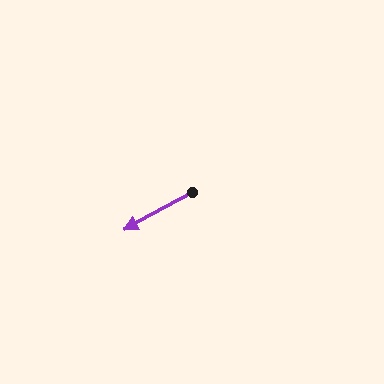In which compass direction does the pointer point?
Southwest.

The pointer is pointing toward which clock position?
Roughly 8 o'clock.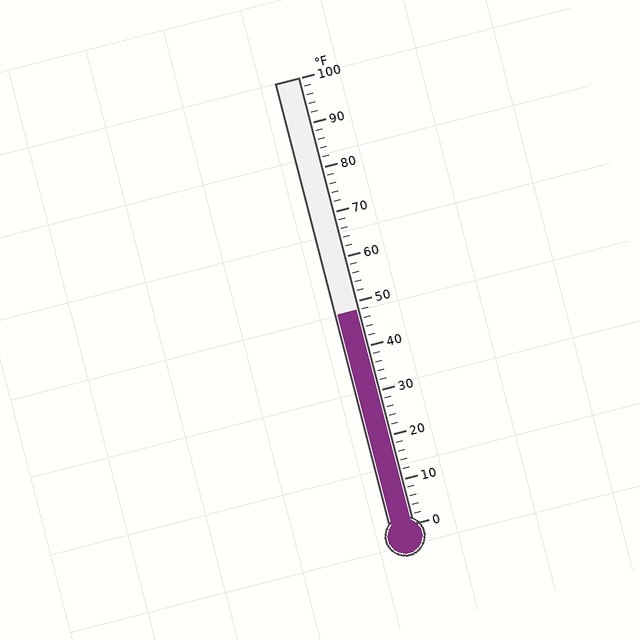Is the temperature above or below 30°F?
The temperature is above 30°F.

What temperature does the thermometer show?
The thermometer shows approximately 48°F.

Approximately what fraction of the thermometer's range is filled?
The thermometer is filled to approximately 50% of its range.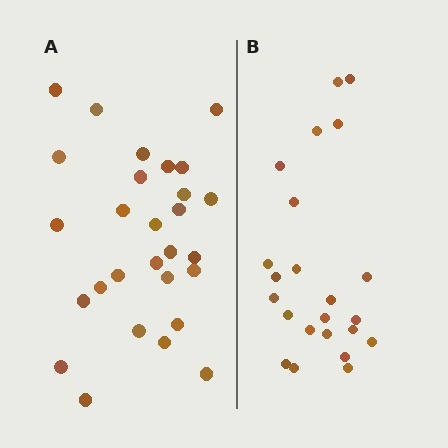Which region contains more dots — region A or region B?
Region A (the left region) has more dots.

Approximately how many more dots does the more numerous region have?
Region A has about 5 more dots than region B.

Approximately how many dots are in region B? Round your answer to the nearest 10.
About 20 dots. (The exact count is 23, which rounds to 20.)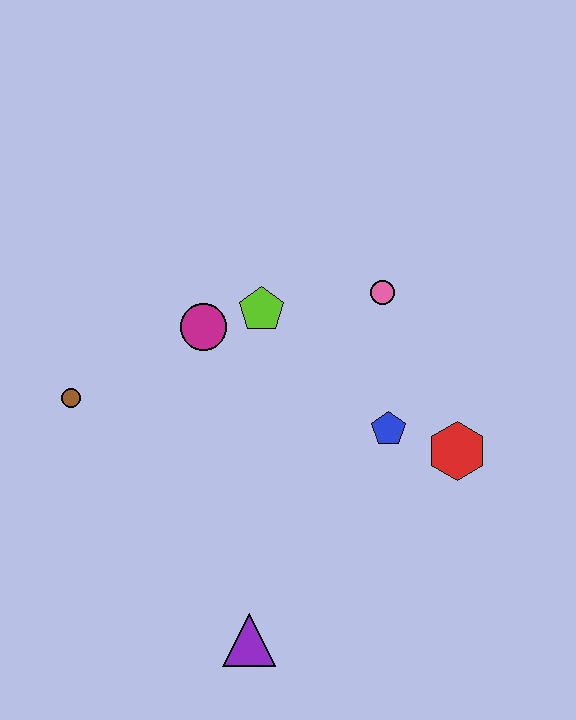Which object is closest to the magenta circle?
The lime pentagon is closest to the magenta circle.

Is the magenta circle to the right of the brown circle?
Yes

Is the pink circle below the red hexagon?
No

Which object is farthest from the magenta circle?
The purple triangle is farthest from the magenta circle.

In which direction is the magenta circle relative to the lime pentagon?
The magenta circle is to the left of the lime pentagon.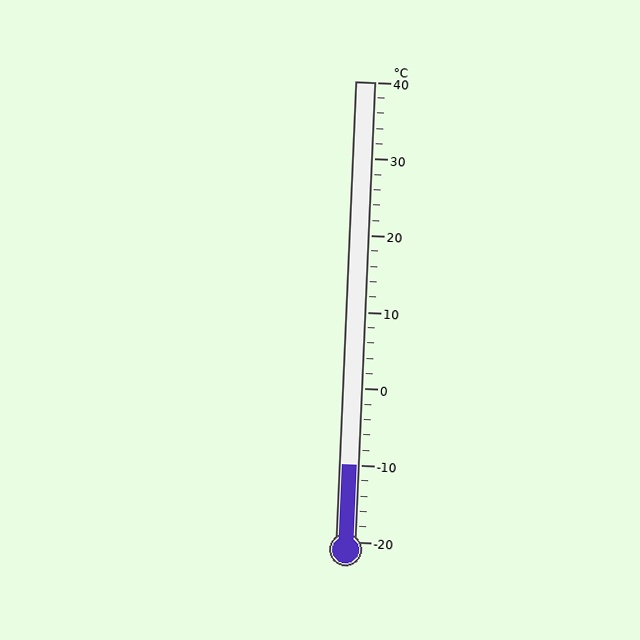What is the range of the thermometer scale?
The thermometer scale ranges from -20°C to 40°C.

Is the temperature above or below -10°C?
The temperature is at -10°C.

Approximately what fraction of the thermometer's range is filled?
The thermometer is filled to approximately 15% of its range.